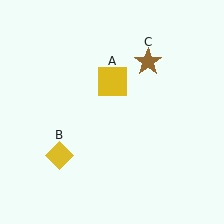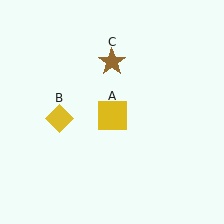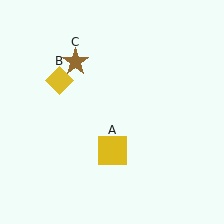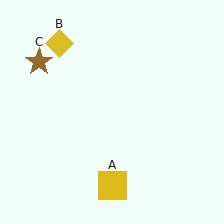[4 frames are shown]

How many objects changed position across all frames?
3 objects changed position: yellow square (object A), yellow diamond (object B), brown star (object C).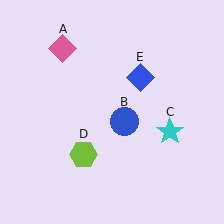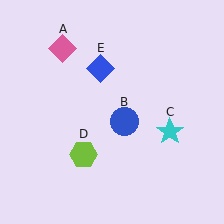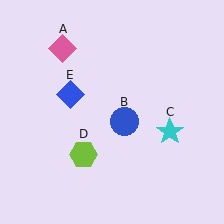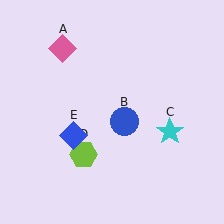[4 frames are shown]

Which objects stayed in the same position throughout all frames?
Pink diamond (object A) and blue circle (object B) and cyan star (object C) and lime hexagon (object D) remained stationary.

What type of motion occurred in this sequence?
The blue diamond (object E) rotated counterclockwise around the center of the scene.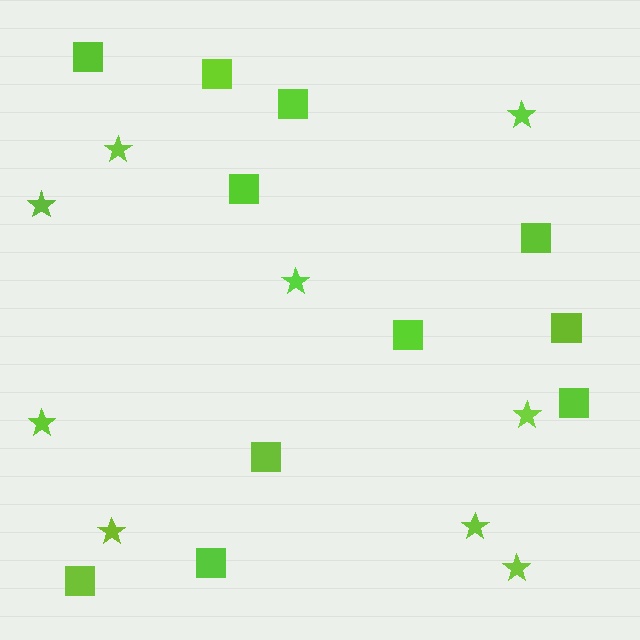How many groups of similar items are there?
There are 2 groups: one group of squares (11) and one group of stars (9).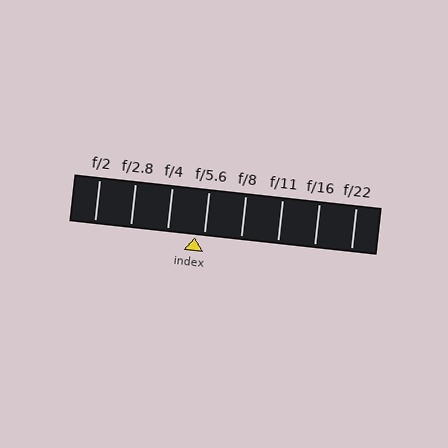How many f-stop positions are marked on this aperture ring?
There are 8 f-stop positions marked.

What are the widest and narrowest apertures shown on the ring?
The widest aperture shown is f/2 and the narrowest is f/22.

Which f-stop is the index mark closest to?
The index mark is closest to f/5.6.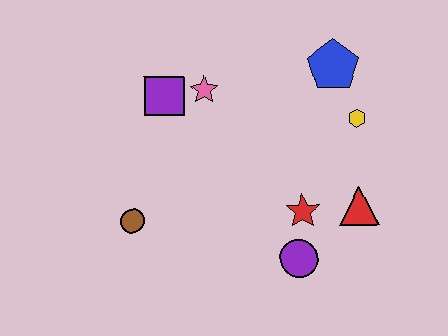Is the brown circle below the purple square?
Yes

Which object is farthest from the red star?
The purple square is farthest from the red star.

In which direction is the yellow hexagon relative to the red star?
The yellow hexagon is above the red star.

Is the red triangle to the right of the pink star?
Yes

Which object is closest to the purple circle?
The red star is closest to the purple circle.